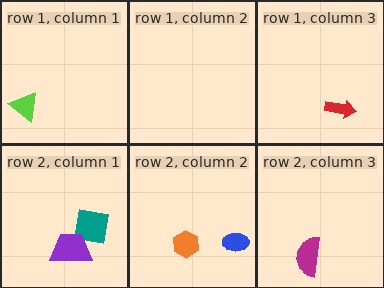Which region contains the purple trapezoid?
The row 2, column 1 region.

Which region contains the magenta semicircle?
The row 2, column 3 region.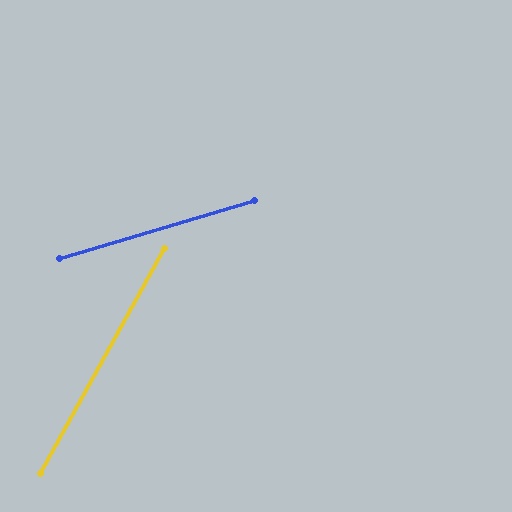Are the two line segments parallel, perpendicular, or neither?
Neither parallel nor perpendicular — they differ by about 45°.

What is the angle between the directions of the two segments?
Approximately 45 degrees.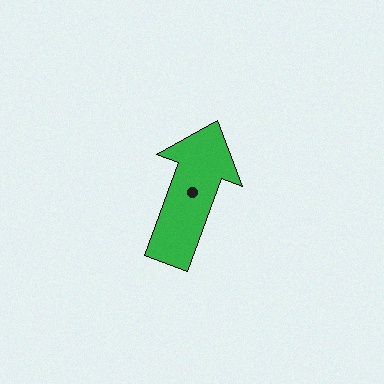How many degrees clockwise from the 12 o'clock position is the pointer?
Approximately 20 degrees.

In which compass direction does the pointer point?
North.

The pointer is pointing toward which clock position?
Roughly 1 o'clock.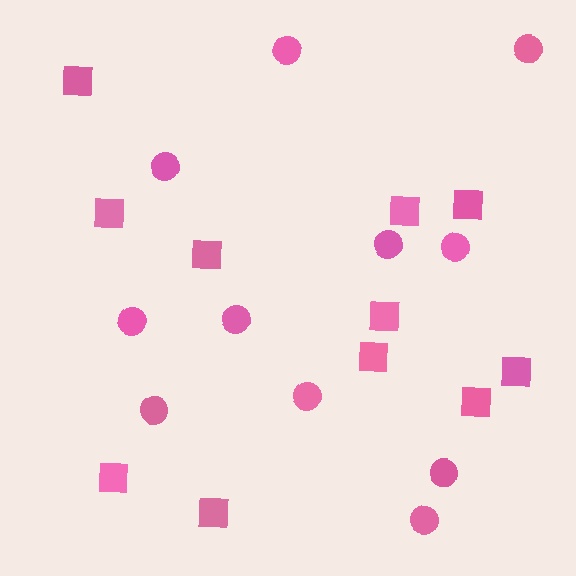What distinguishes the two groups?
There are 2 groups: one group of circles (11) and one group of squares (11).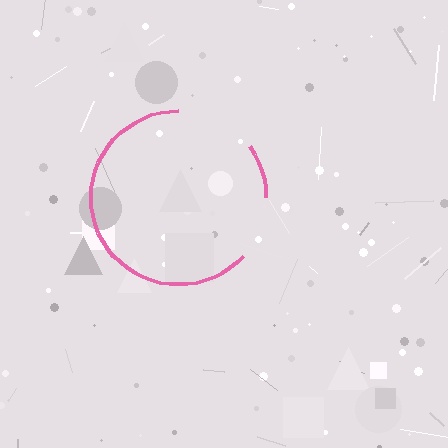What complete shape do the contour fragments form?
The contour fragments form a circle.